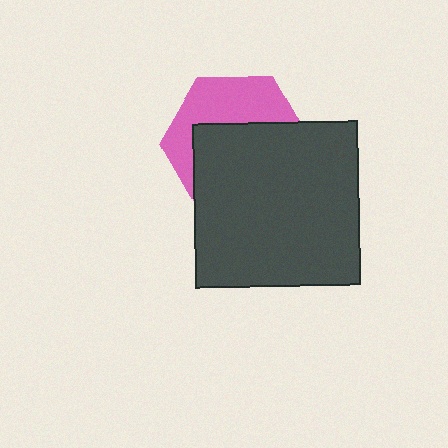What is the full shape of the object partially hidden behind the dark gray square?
The partially hidden object is a pink hexagon.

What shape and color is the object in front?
The object in front is a dark gray square.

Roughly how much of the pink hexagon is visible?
A small part of it is visible (roughly 41%).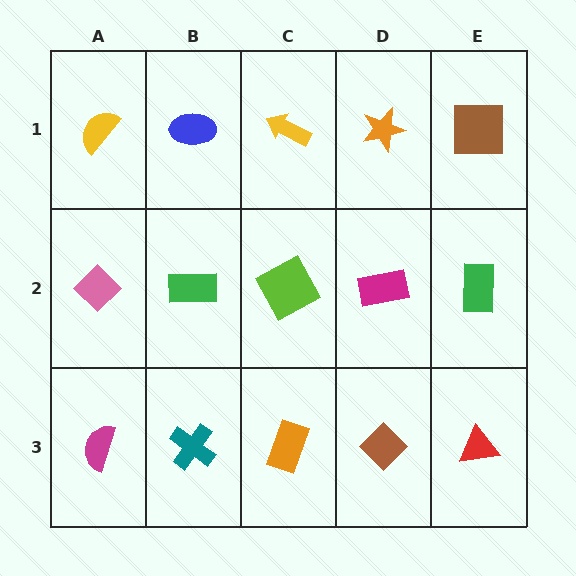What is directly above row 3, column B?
A green rectangle.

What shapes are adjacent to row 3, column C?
A lime square (row 2, column C), a teal cross (row 3, column B), a brown diamond (row 3, column D).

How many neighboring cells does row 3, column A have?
2.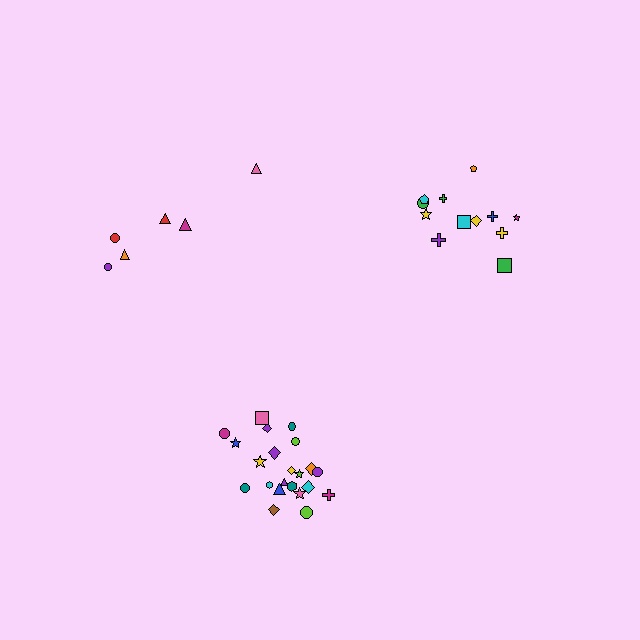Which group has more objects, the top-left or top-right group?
The top-right group.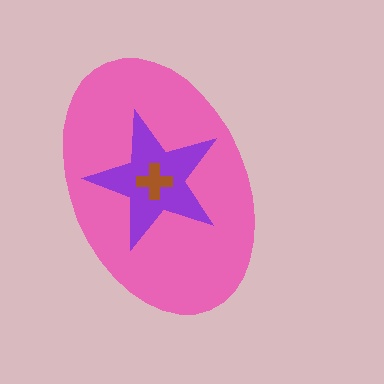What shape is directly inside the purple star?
The brown cross.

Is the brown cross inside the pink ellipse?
Yes.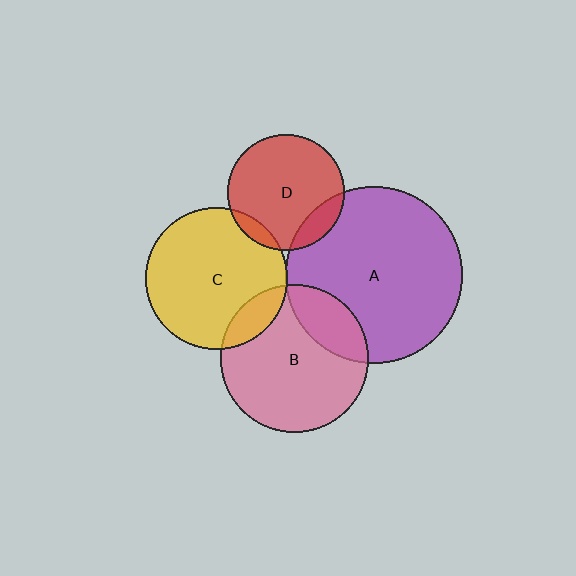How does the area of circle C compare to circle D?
Approximately 1.5 times.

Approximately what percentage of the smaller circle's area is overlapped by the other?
Approximately 10%.